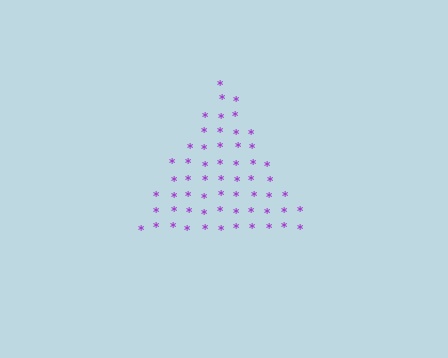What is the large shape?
The large shape is a triangle.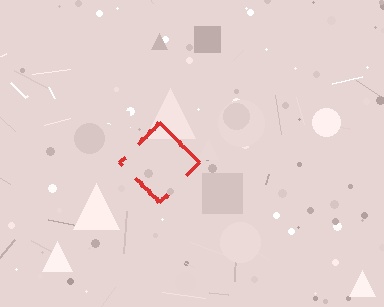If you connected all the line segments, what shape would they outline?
They would outline a diamond.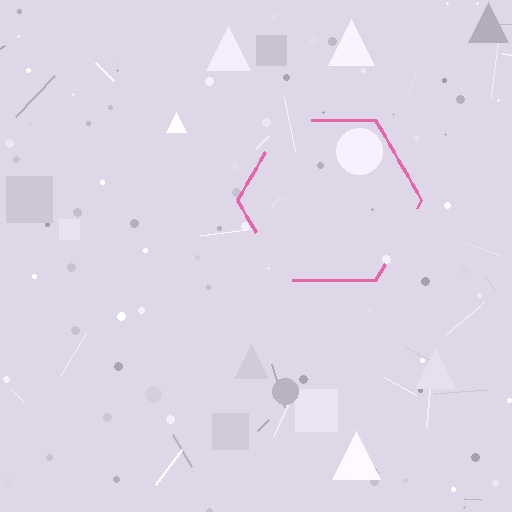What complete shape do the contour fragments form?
The contour fragments form a hexagon.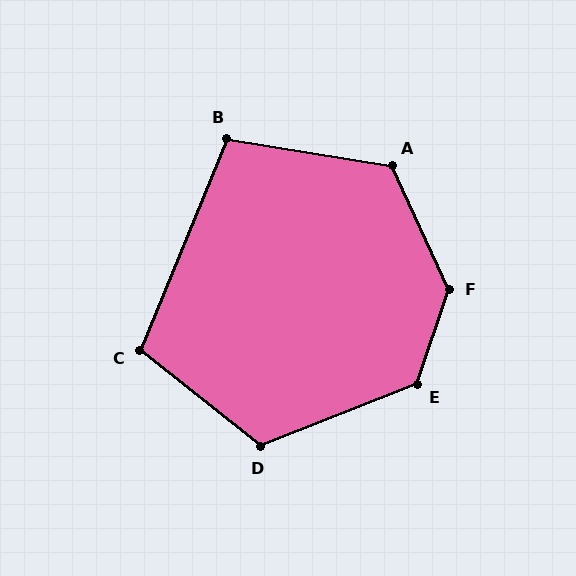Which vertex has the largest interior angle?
F, at approximately 137 degrees.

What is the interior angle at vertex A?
Approximately 124 degrees (obtuse).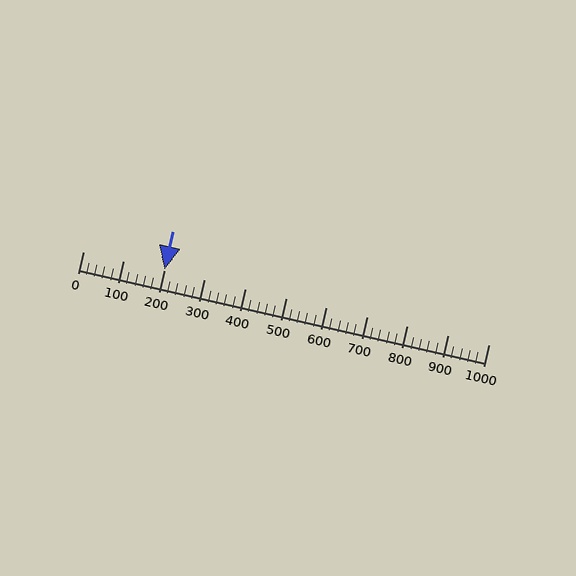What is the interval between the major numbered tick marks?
The major tick marks are spaced 100 units apart.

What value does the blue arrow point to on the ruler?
The blue arrow points to approximately 200.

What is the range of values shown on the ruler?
The ruler shows values from 0 to 1000.